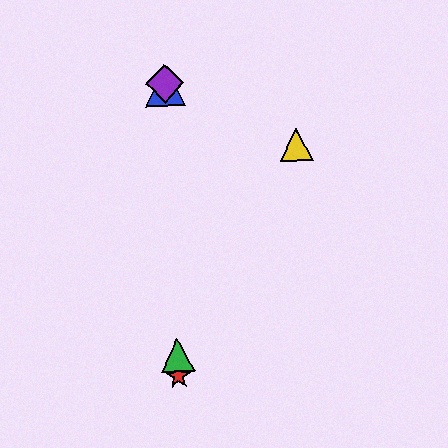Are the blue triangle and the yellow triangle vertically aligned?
No, the blue triangle is at x≈165 and the yellow triangle is at x≈296.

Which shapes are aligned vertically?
The red star, the blue triangle, the green triangle, the purple diamond are aligned vertically.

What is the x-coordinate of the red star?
The red star is at x≈179.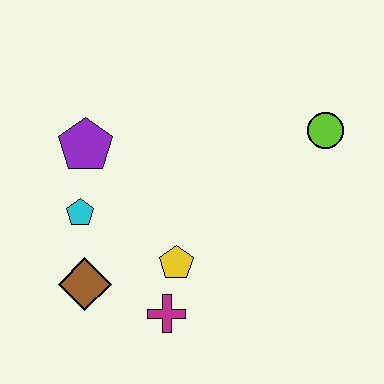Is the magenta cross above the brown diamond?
No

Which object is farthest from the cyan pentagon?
The lime circle is farthest from the cyan pentagon.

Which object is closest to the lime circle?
The yellow pentagon is closest to the lime circle.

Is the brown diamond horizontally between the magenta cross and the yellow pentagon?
No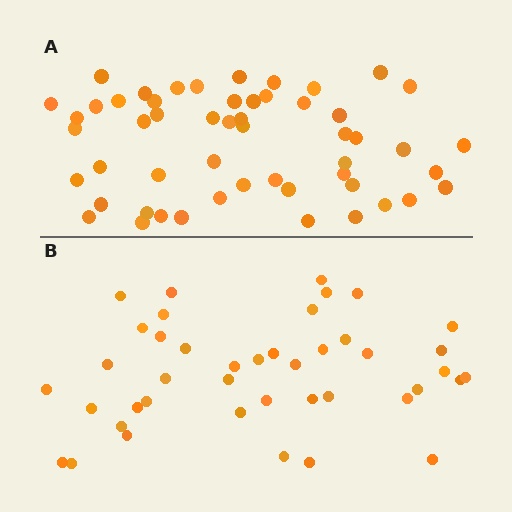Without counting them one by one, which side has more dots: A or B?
Region A (the top region) has more dots.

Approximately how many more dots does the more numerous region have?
Region A has roughly 12 or so more dots than region B.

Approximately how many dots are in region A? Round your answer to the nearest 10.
About 50 dots. (The exact count is 53, which rounds to 50.)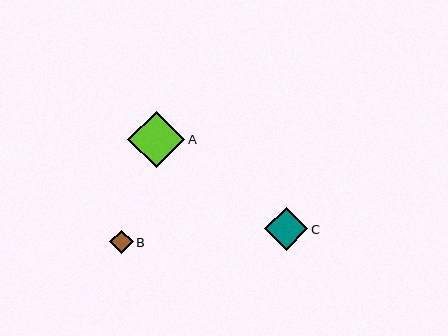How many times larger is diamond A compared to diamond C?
Diamond A is approximately 1.3 times the size of diamond C.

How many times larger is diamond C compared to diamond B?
Diamond C is approximately 1.8 times the size of diamond B.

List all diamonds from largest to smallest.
From largest to smallest: A, C, B.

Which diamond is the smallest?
Diamond B is the smallest with a size of approximately 23 pixels.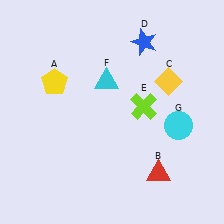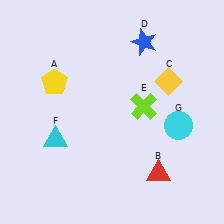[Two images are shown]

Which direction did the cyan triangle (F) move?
The cyan triangle (F) moved down.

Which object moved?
The cyan triangle (F) moved down.